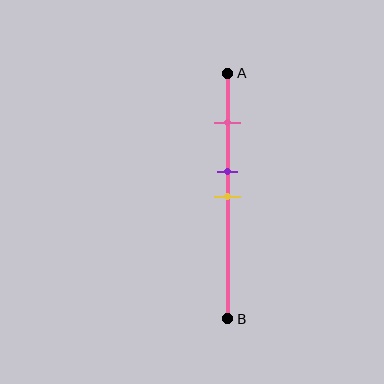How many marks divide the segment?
There are 3 marks dividing the segment.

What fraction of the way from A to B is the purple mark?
The purple mark is approximately 40% (0.4) of the way from A to B.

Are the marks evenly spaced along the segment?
No, the marks are not evenly spaced.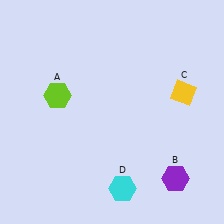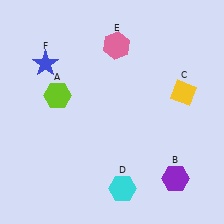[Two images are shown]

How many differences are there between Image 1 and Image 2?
There are 2 differences between the two images.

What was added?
A pink hexagon (E), a blue star (F) were added in Image 2.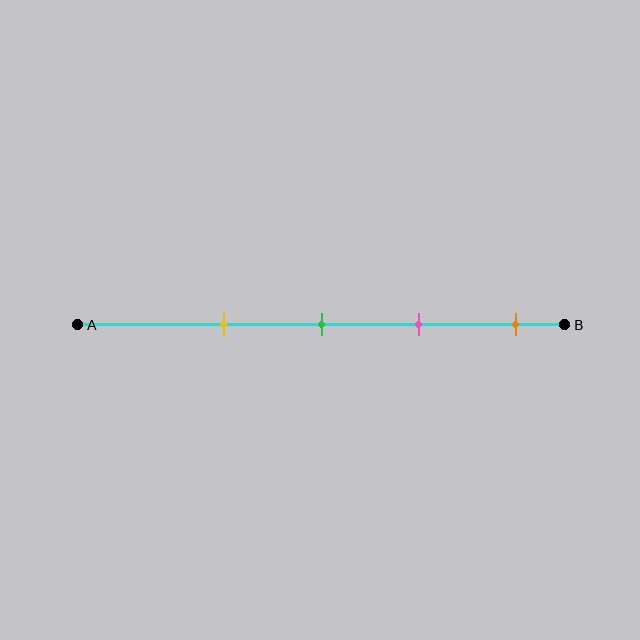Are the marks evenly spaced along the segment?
Yes, the marks are approximately evenly spaced.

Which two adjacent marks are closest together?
The green and pink marks are the closest adjacent pair.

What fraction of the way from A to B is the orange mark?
The orange mark is approximately 90% (0.9) of the way from A to B.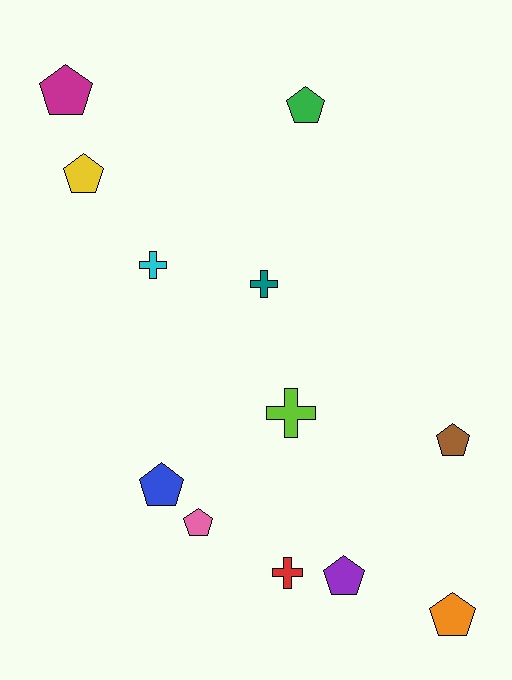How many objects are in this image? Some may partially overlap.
There are 12 objects.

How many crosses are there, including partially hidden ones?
There are 4 crosses.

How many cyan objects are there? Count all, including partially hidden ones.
There is 1 cyan object.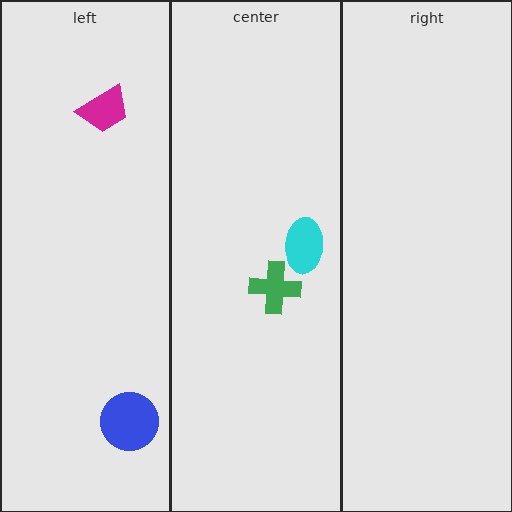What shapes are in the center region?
The green cross, the cyan ellipse.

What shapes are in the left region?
The magenta trapezoid, the blue circle.